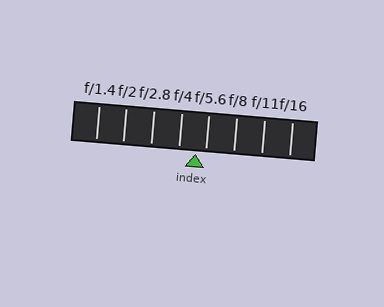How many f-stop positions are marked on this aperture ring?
There are 8 f-stop positions marked.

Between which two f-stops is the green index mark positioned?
The index mark is between f/4 and f/5.6.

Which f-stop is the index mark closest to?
The index mark is closest to f/5.6.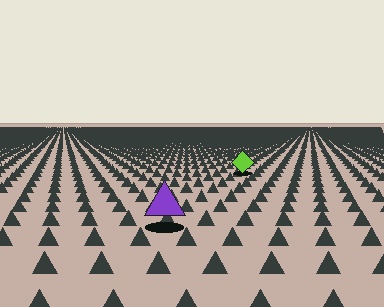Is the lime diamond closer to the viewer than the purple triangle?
No. The purple triangle is closer — you can tell from the texture gradient: the ground texture is coarser near it.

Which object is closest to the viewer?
The purple triangle is closest. The texture marks near it are larger and more spread out.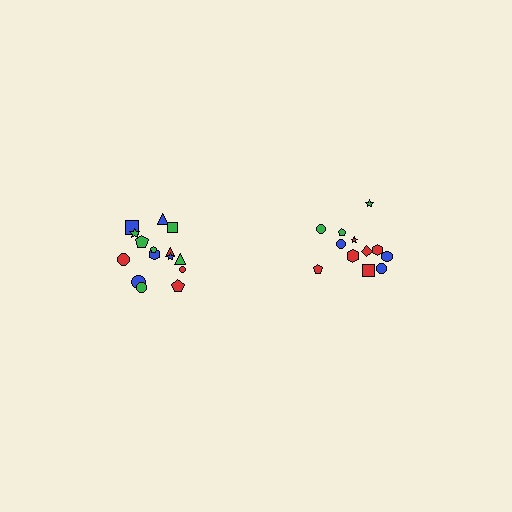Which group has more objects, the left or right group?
The left group.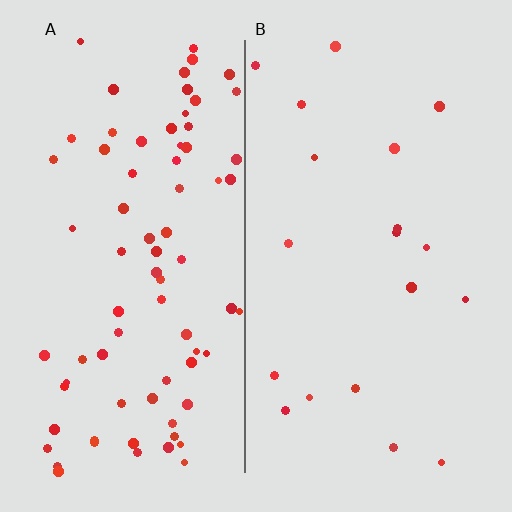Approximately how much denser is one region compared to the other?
Approximately 4.0× — region A over region B.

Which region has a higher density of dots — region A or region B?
A (the left).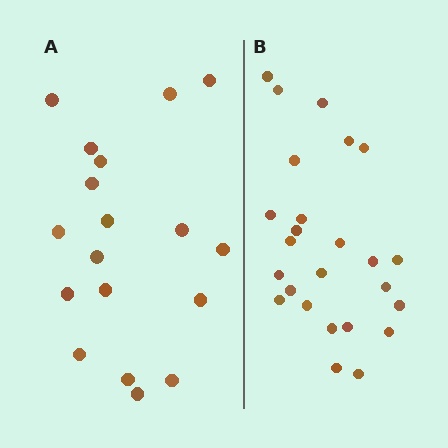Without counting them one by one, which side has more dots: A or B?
Region B (the right region) has more dots.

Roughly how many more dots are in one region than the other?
Region B has roughly 8 or so more dots than region A.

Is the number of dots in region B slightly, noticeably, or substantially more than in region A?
Region B has noticeably more, but not dramatically so. The ratio is roughly 1.4 to 1.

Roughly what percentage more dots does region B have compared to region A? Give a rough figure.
About 40% more.